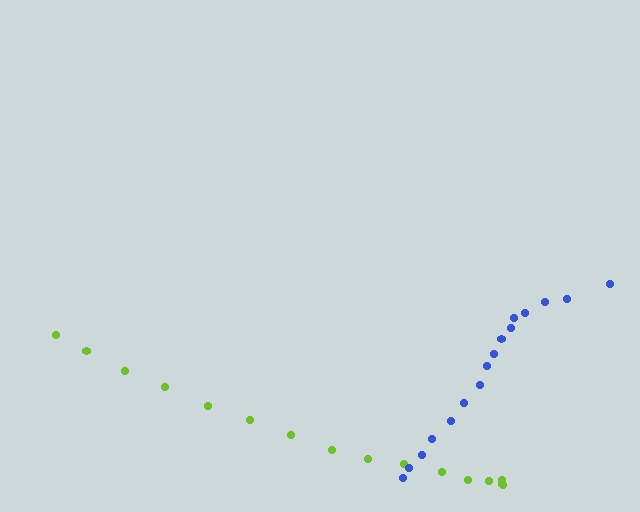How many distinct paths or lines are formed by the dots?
There are 2 distinct paths.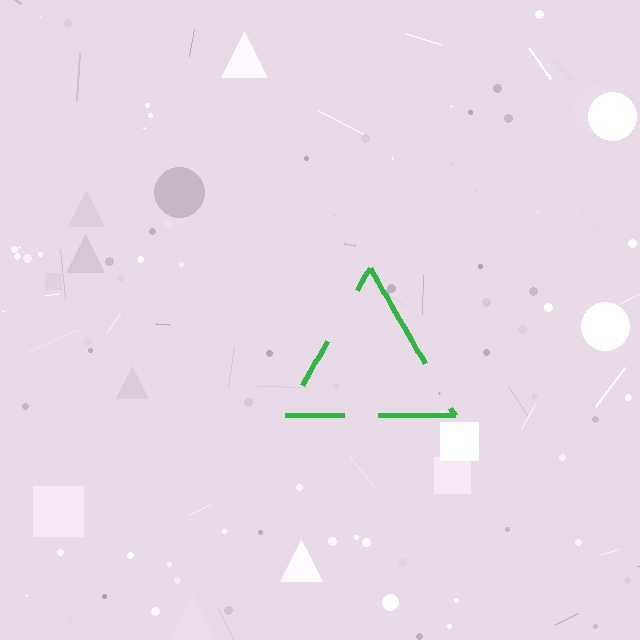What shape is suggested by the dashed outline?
The dashed outline suggests a triangle.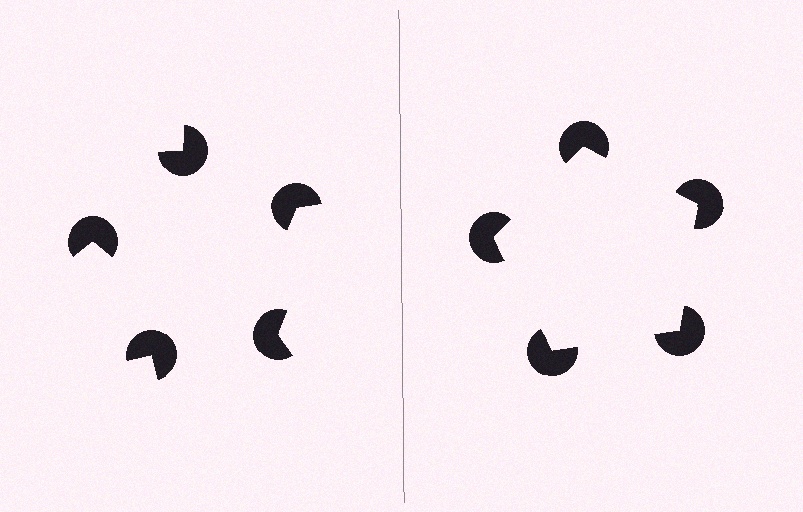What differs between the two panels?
The pac-man discs are positioned identically on both sides; only the wedge orientations differ. On the right they align to a pentagon; on the left they are misaligned.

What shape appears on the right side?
An illusory pentagon.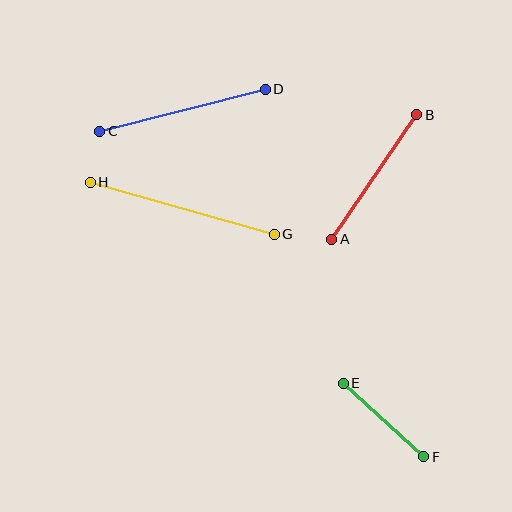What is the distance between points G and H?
The distance is approximately 191 pixels.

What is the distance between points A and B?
The distance is approximately 151 pixels.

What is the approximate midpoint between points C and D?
The midpoint is at approximately (182, 110) pixels.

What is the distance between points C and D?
The distance is approximately 171 pixels.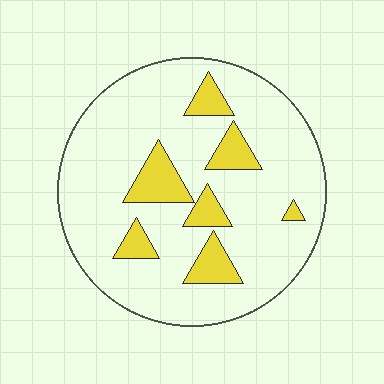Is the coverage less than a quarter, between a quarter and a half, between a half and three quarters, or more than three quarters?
Less than a quarter.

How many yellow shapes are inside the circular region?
7.